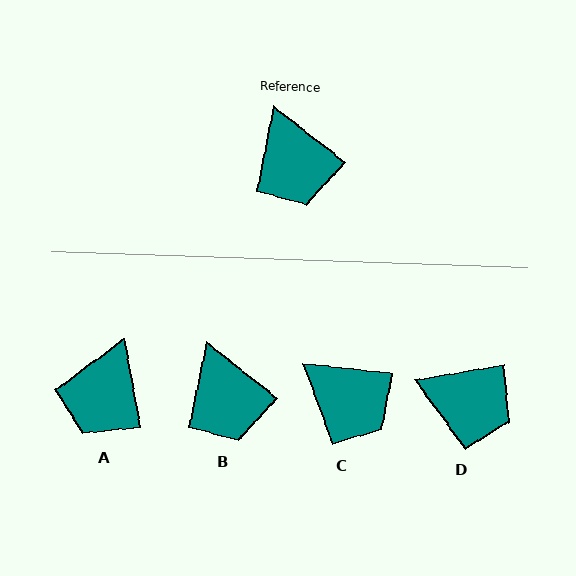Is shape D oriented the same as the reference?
No, it is off by about 48 degrees.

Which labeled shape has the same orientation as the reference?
B.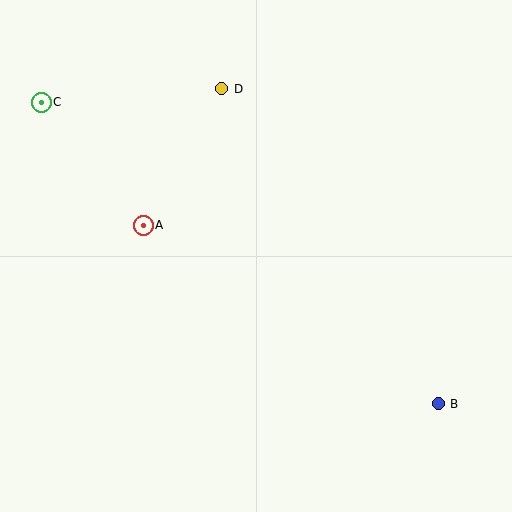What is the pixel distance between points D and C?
The distance between D and C is 181 pixels.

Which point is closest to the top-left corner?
Point C is closest to the top-left corner.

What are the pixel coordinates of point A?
Point A is at (143, 225).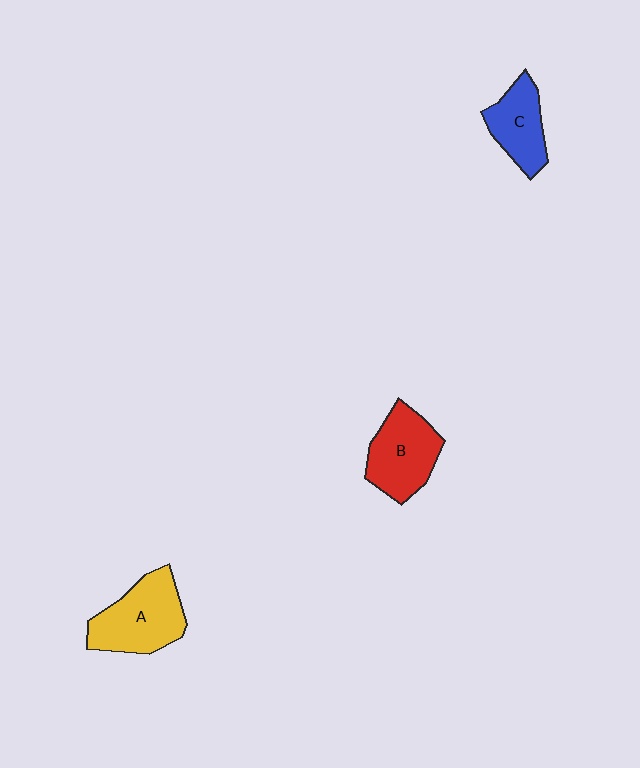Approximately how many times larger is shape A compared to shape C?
Approximately 1.4 times.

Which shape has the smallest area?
Shape C (blue).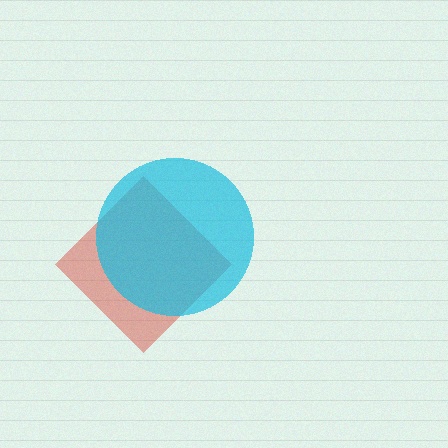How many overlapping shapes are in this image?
There are 2 overlapping shapes in the image.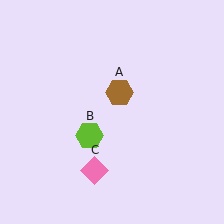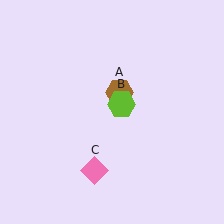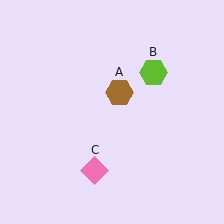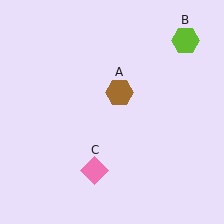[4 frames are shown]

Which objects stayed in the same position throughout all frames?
Brown hexagon (object A) and pink diamond (object C) remained stationary.